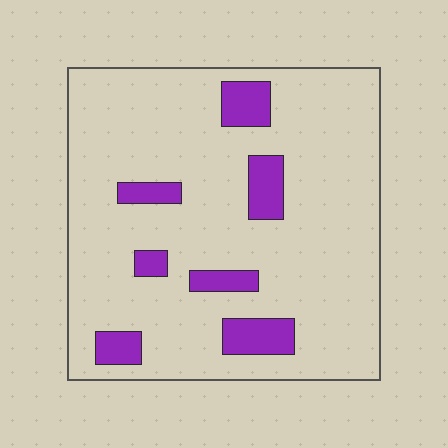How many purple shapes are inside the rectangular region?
7.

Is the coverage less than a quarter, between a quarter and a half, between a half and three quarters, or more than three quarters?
Less than a quarter.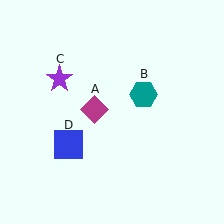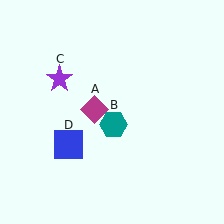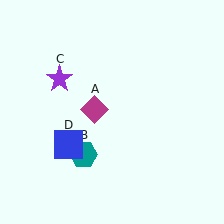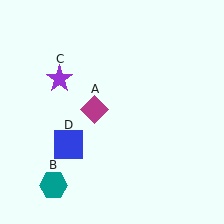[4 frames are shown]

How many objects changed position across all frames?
1 object changed position: teal hexagon (object B).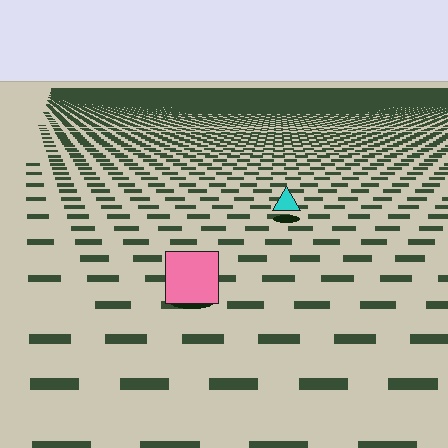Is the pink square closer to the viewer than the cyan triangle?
Yes. The pink square is closer — you can tell from the texture gradient: the ground texture is coarser near it.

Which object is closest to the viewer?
The pink square is closest. The texture marks near it are larger and more spread out.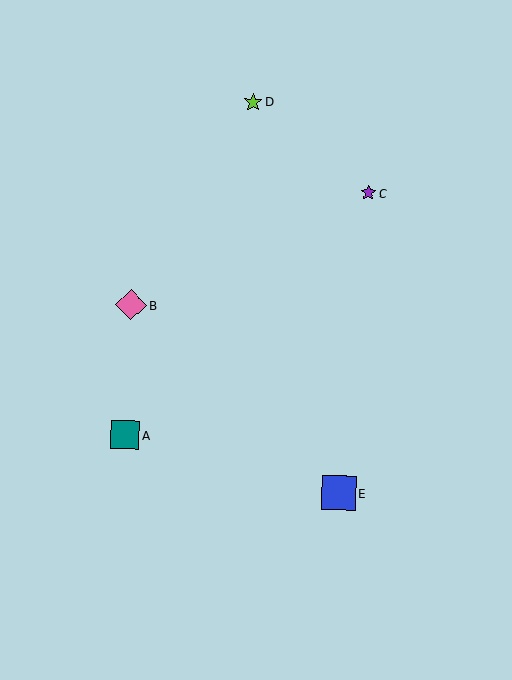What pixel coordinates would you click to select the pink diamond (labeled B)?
Click at (131, 305) to select the pink diamond B.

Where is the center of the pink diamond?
The center of the pink diamond is at (131, 305).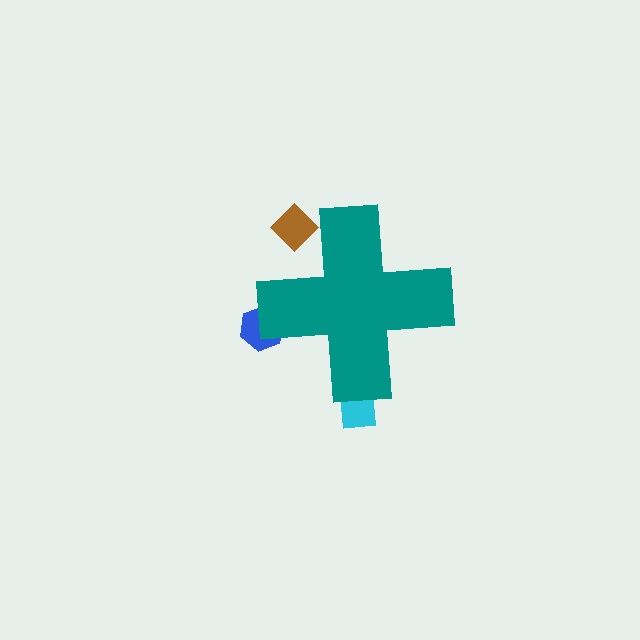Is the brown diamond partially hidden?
Yes, the brown diamond is partially hidden behind the teal cross.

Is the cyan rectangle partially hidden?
Yes, the cyan rectangle is partially hidden behind the teal cross.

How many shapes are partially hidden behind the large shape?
3 shapes are partially hidden.